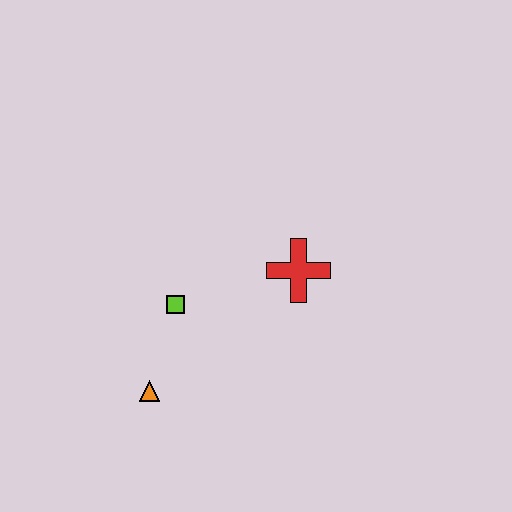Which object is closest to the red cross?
The lime square is closest to the red cross.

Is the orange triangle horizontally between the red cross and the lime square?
No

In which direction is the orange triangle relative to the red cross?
The orange triangle is to the left of the red cross.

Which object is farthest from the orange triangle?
The red cross is farthest from the orange triangle.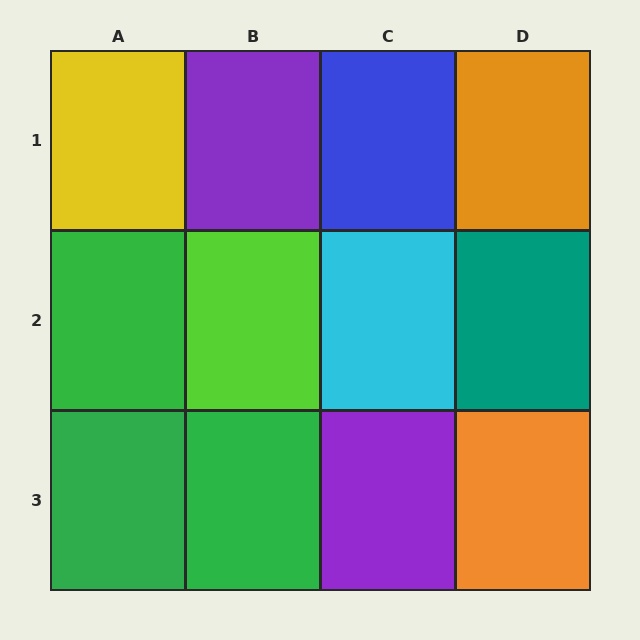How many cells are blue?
1 cell is blue.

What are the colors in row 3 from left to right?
Green, green, purple, orange.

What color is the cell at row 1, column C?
Blue.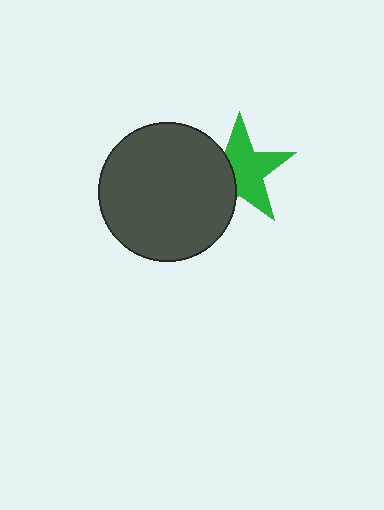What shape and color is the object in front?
The object in front is a dark gray circle.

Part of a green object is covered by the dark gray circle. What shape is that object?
It is a star.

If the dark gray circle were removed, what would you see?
You would see the complete green star.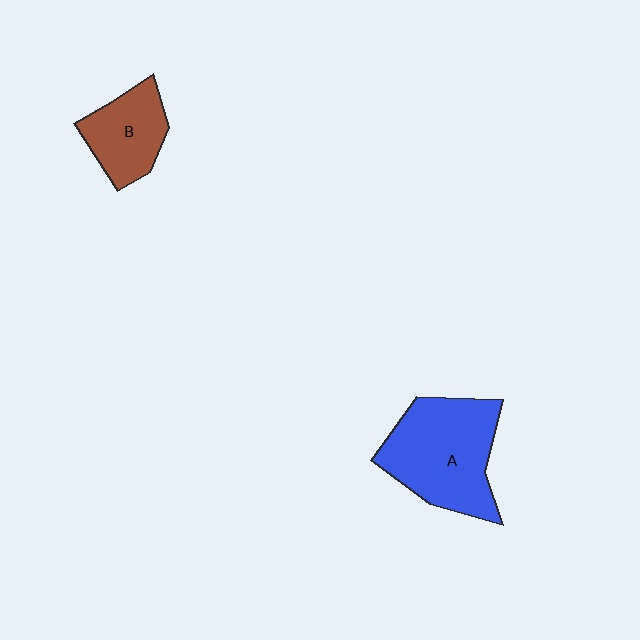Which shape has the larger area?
Shape A (blue).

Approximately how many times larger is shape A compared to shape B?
Approximately 1.8 times.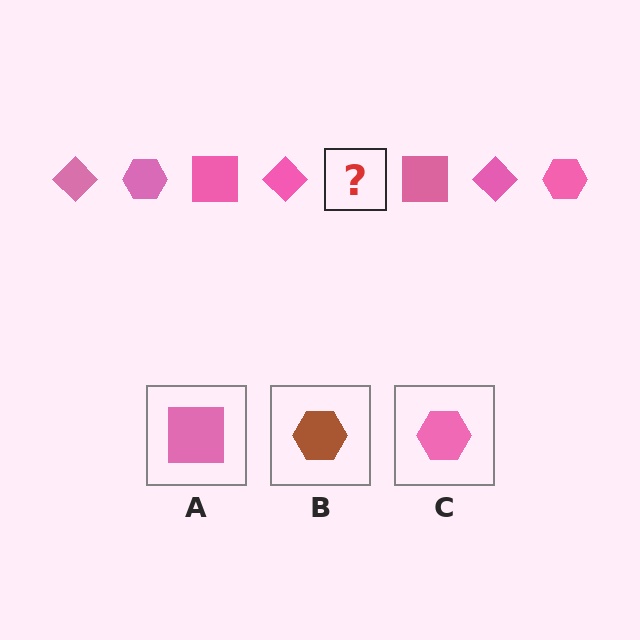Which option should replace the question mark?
Option C.